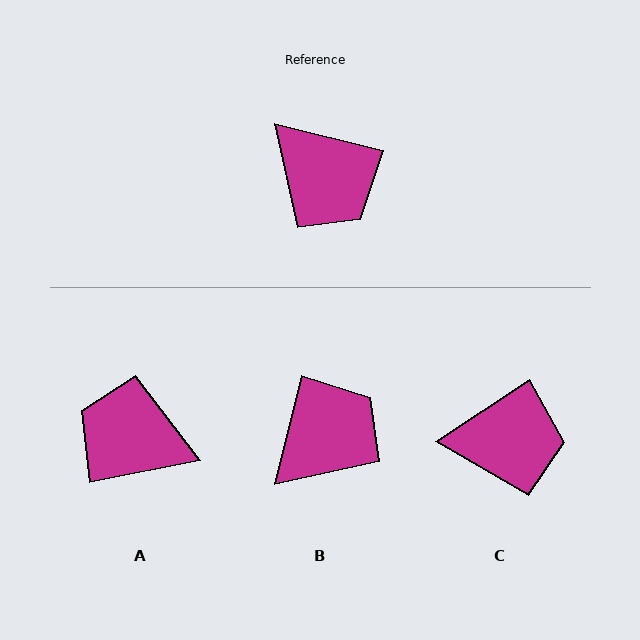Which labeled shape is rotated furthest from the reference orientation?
A, about 155 degrees away.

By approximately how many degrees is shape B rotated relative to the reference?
Approximately 90 degrees counter-clockwise.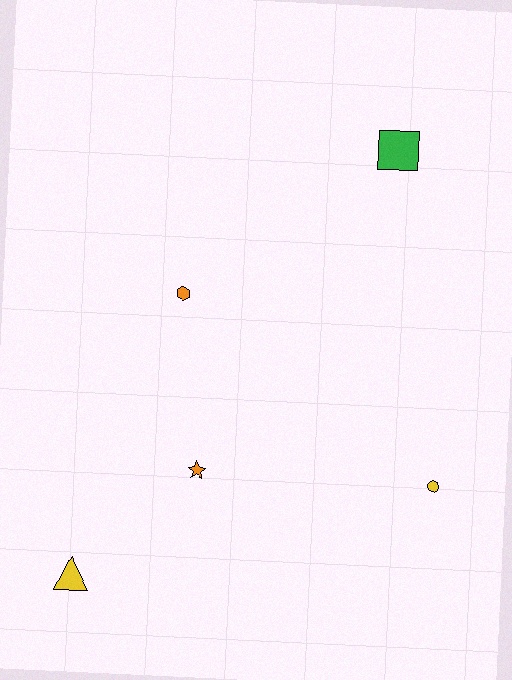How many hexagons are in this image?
There is 1 hexagon.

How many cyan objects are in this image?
There are no cyan objects.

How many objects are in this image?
There are 5 objects.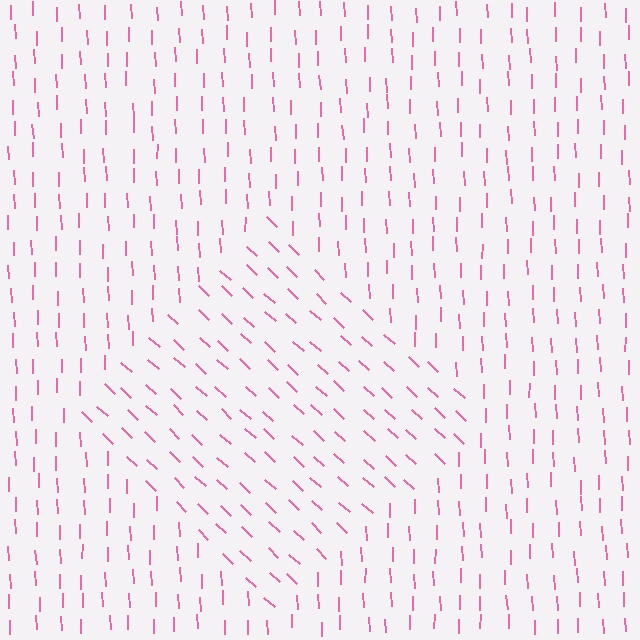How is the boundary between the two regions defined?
The boundary is defined purely by a change in line orientation (approximately 45 degrees difference). All lines are the same color and thickness.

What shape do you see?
I see a diamond.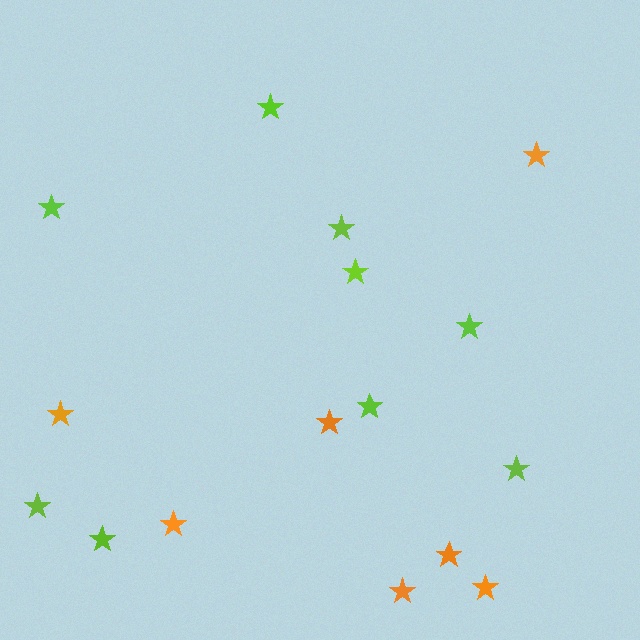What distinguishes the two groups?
There are 2 groups: one group of orange stars (7) and one group of lime stars (9).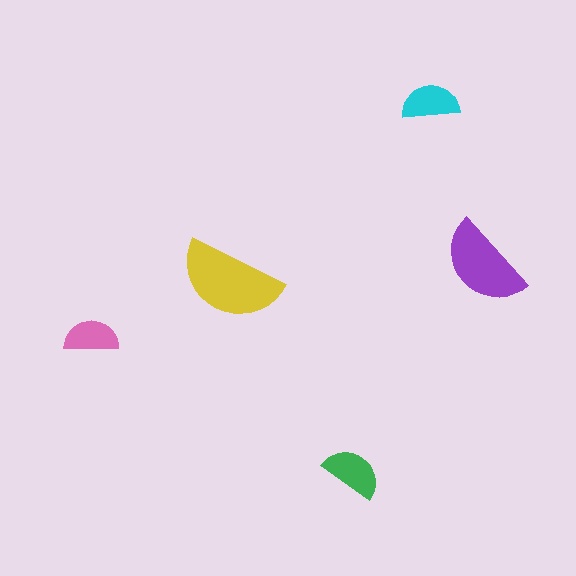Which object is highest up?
The cyan semicircle is topmost.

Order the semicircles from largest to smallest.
the yellow one, the purple one, the green one, the cyan one, the pink one.